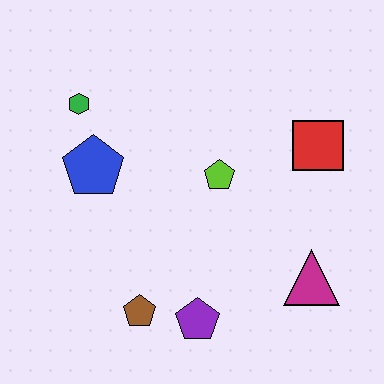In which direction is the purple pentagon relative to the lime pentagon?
The purple pentagon is below the lime pentagon.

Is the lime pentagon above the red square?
No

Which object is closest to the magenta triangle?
The purple pentagon is closest to the magenta triangle.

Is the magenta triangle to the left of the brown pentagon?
No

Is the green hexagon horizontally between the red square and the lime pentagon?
No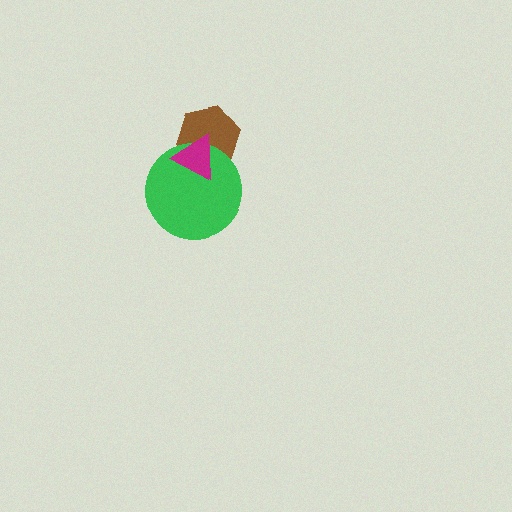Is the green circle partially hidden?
Yes, it is partially covered by another shape.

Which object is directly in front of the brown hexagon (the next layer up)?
The green circle is directly in front of the brown hexagon.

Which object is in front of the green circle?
The magenta triangle is in front of the green circle.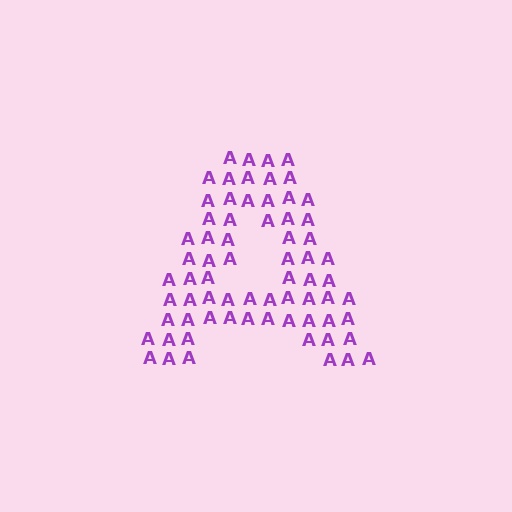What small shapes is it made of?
It is made of small letter A's.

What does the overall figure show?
The overall figure shows the letter A.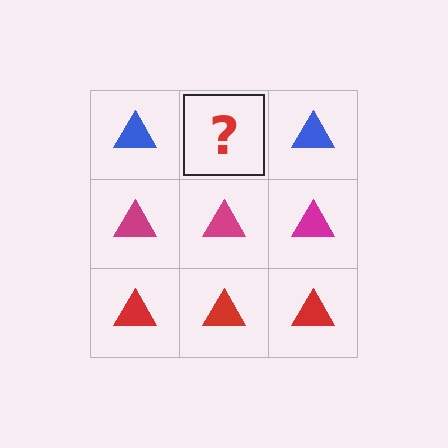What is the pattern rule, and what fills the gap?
The rule is that each row has a consistent color. The gap should be filled with a blue triangle.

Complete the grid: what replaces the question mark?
The question mark should be replaced with a blue triangle.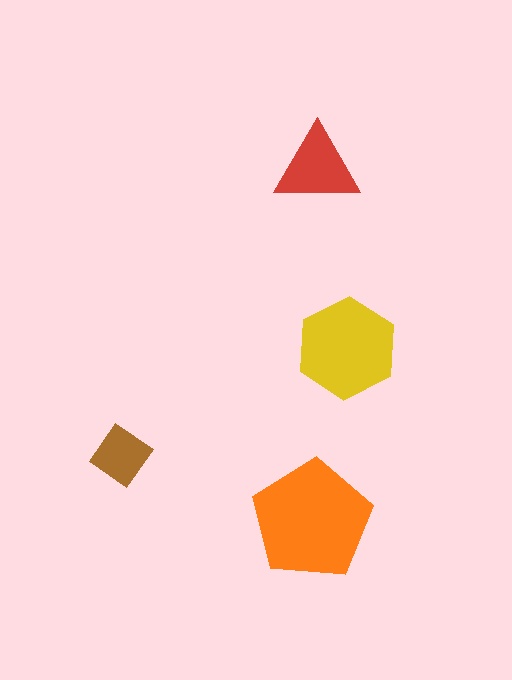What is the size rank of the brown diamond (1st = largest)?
4th.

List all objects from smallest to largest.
The brown diamond, the red triangle, the yellow hexagon, the orange pentagon.